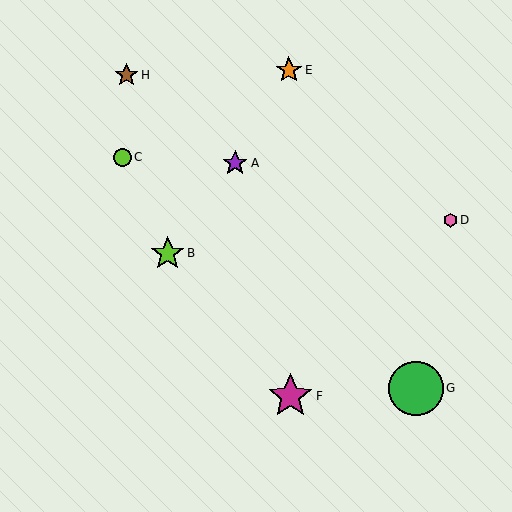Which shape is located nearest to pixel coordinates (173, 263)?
The lime star (labeled B) at (168, 254) is nearest to that location.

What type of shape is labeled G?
Shape G is a green circle.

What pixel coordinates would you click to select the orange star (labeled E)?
Click at (289, 70) to select the orange star E.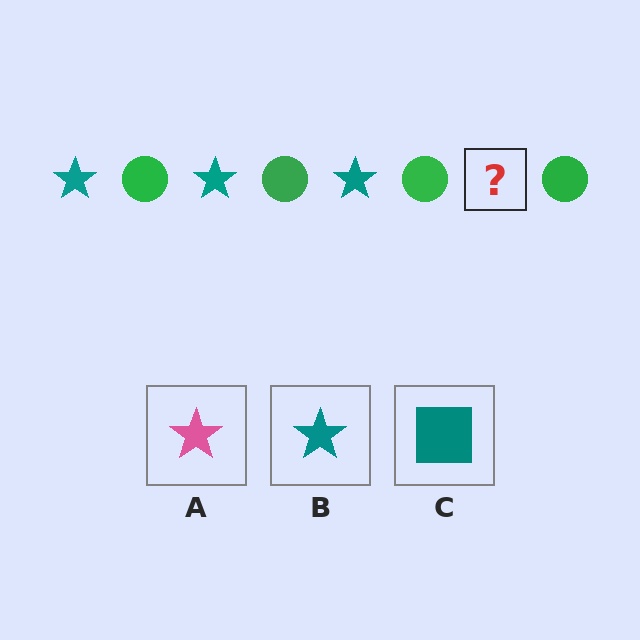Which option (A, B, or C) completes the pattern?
B.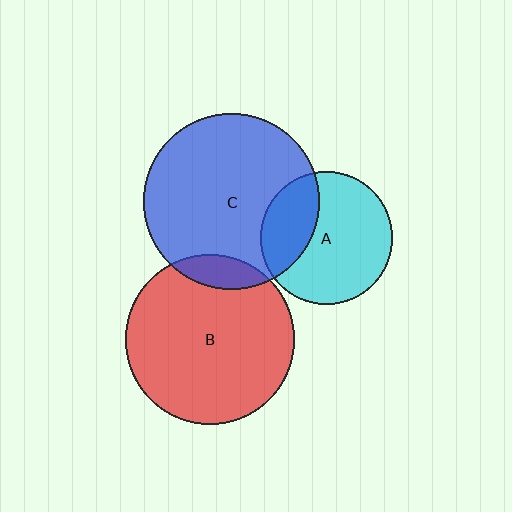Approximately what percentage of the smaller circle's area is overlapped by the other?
Approximately 10%.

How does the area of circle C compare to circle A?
Approximately 1.8 times.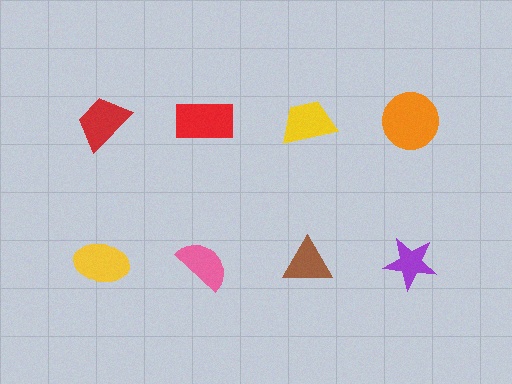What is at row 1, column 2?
A red rectangle.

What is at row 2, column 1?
A yellow ellipse.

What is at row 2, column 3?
A brown triangle.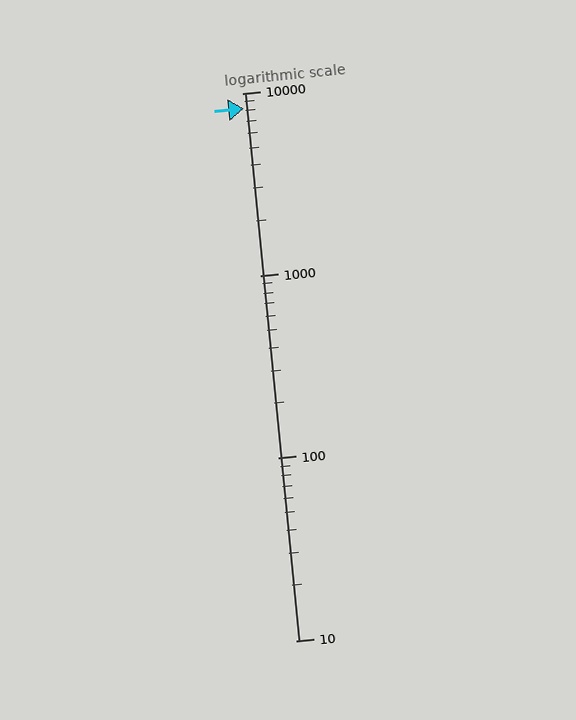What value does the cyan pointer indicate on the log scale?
The pointer indicates approximately 8200.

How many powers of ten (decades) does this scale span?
The scale spans 3 decades, from 10 to 10000.